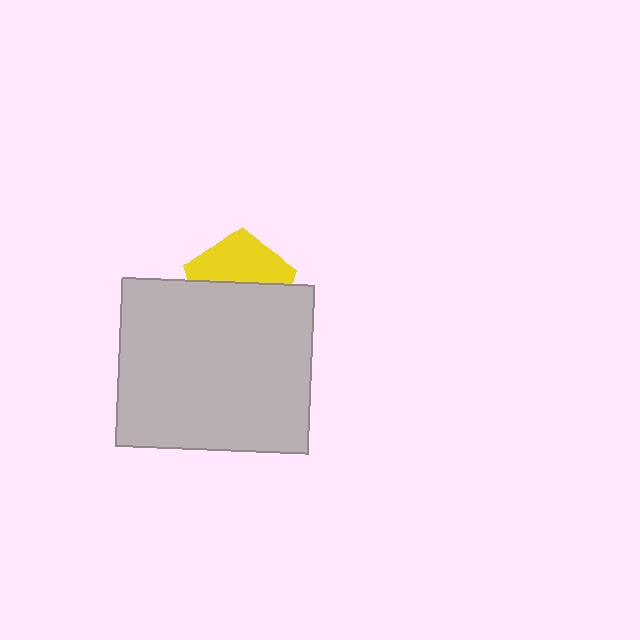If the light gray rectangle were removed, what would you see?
You would see the complete yellow pentagon.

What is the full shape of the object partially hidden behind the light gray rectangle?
The partially hidden object is a yellow pentagon.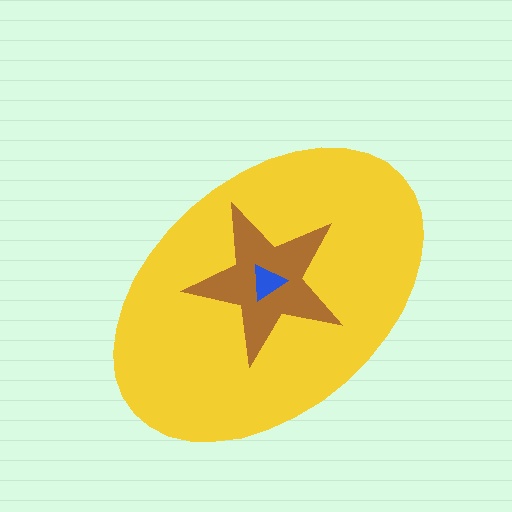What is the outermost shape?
The yellow ellipse.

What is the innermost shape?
The blue triangle.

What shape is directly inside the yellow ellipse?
The brown star.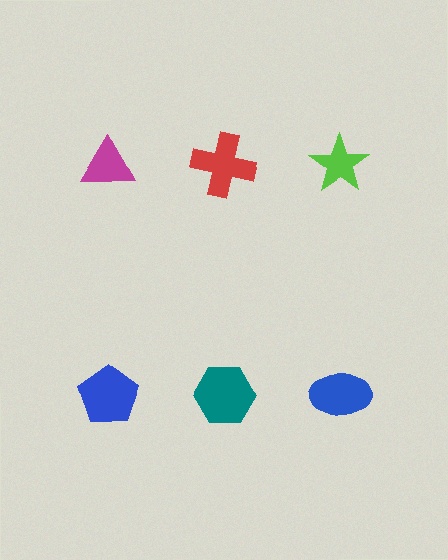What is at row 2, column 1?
A blue pentagon.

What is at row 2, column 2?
A teal hexagon.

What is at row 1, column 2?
A red cross.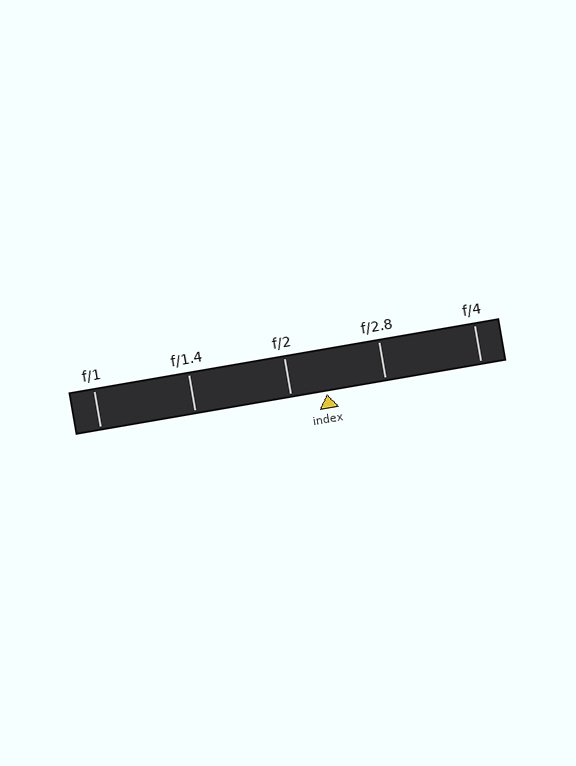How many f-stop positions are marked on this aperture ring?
There are 5 f-stop positions marked.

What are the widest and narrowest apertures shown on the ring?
The widest aperture shown is f/1 and the narrowest is f/4.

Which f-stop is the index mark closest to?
The index mark is closest to f/2.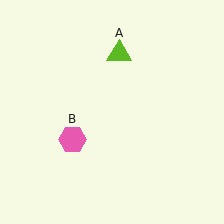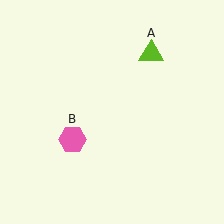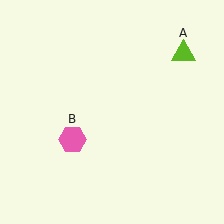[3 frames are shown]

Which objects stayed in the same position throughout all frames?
Pink hexagon (object B) remained stationary.